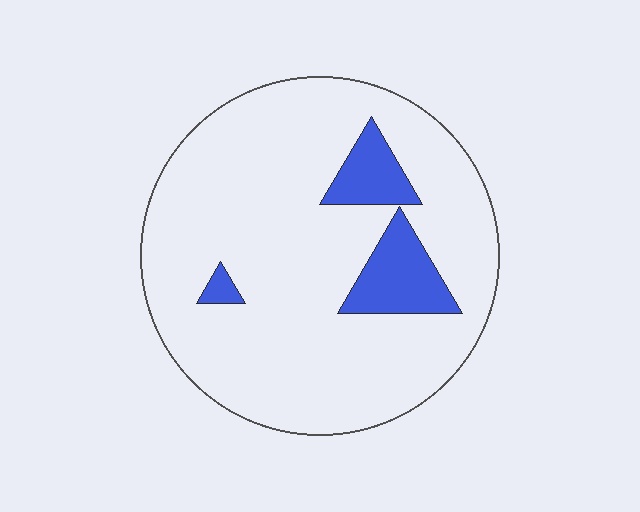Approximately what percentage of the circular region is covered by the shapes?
Approximately 10%.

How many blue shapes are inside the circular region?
3.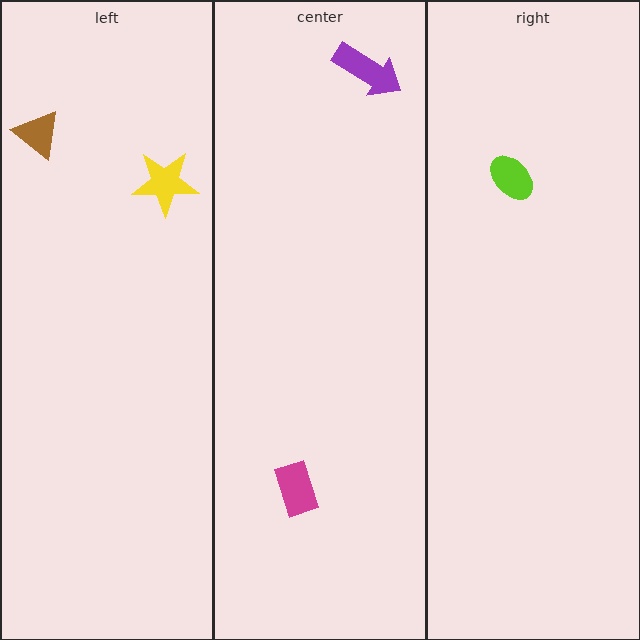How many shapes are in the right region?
1.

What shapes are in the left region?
The brown triangle, the yellow star.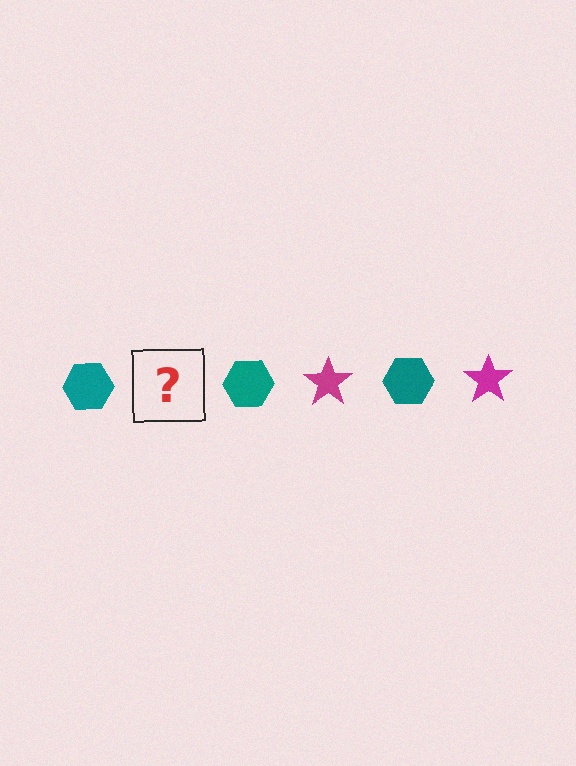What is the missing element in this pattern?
The missing element is a magenta star.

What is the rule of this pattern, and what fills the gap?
The rule is that the pattern alternates between teal hexagon and magenta star. The gap should be filled with a magenta star.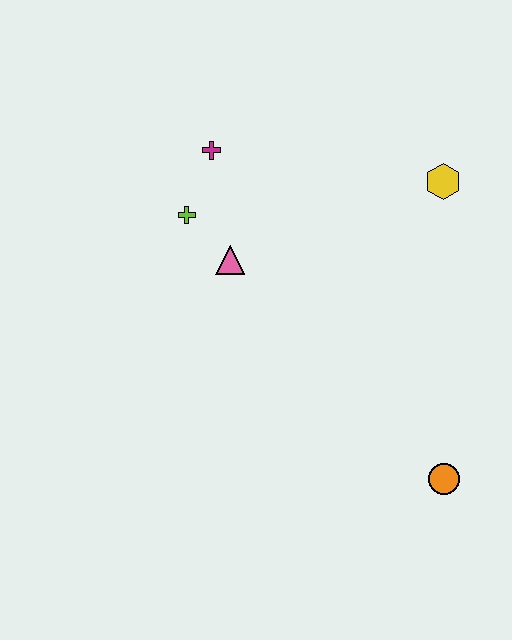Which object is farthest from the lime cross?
The orange circle is farthest from the lime cross.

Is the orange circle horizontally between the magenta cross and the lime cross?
No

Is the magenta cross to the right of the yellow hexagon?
No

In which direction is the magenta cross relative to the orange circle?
The magenta cross is above the orange circle.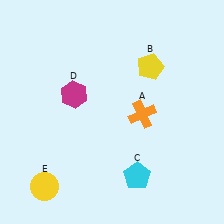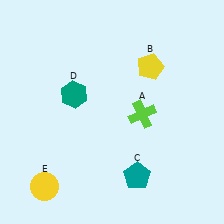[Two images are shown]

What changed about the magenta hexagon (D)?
In Image 1, D is magenta. In Image 2, it changed to teal.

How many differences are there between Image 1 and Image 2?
There are 3 differences between the two images.